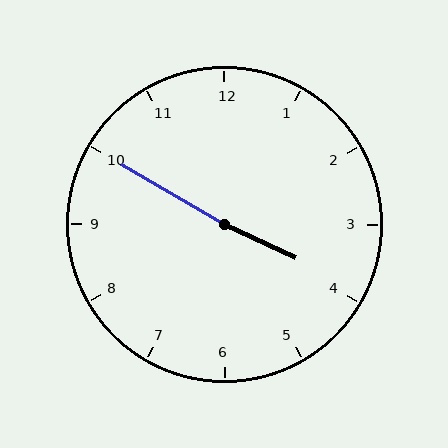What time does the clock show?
3:50.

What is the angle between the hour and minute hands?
Approximately 175 degrees.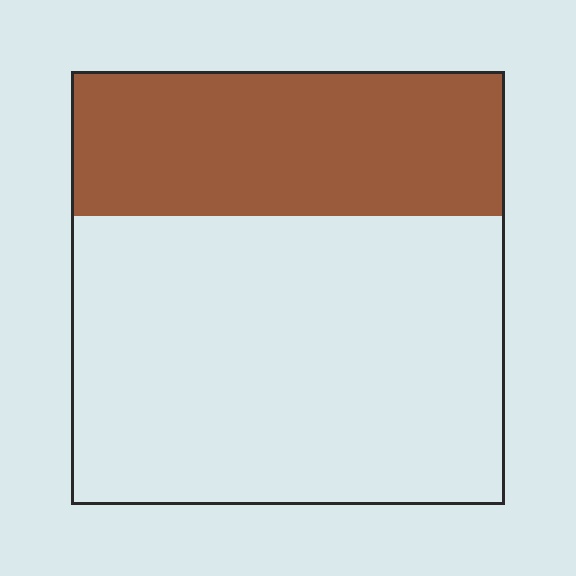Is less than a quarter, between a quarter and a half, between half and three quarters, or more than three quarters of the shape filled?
Between a quarter and a half.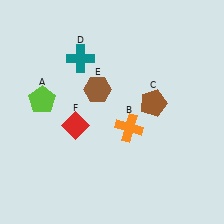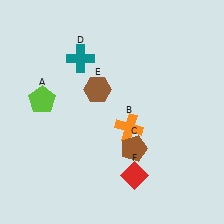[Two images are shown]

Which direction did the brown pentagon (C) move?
The brown pentagon (C) moved down.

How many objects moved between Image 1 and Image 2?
2 objects moved between the two images.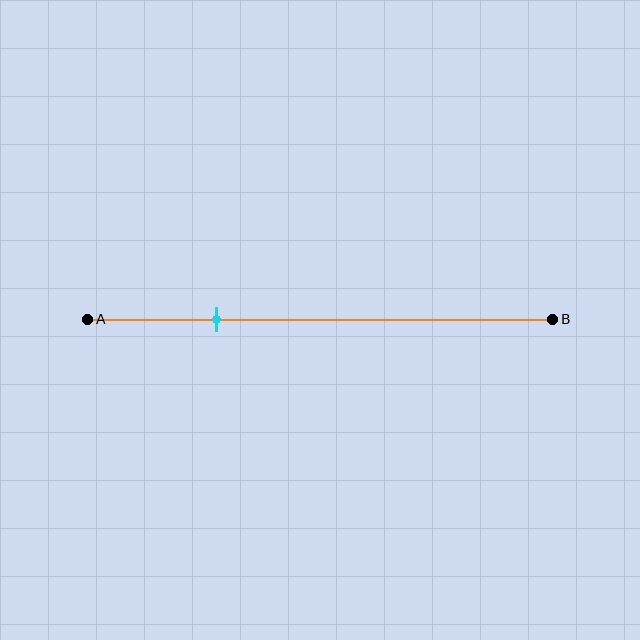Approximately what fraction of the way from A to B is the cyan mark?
The cyan mark is approximately 30% of the way from A to B.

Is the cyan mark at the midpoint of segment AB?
No, the mark is at about 30% from A, not at the 50% midpoint.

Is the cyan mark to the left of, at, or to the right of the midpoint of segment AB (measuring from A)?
The cyan mark is to the left of the midpoint of segment AB.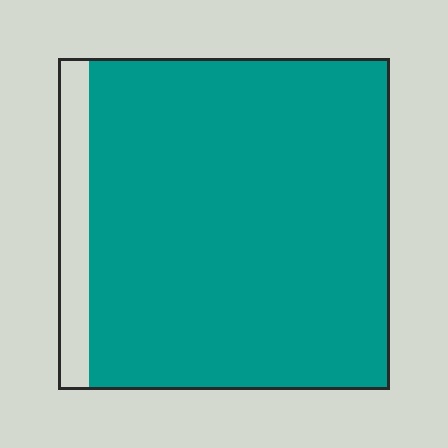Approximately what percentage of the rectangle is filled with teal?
Approximately 90%.